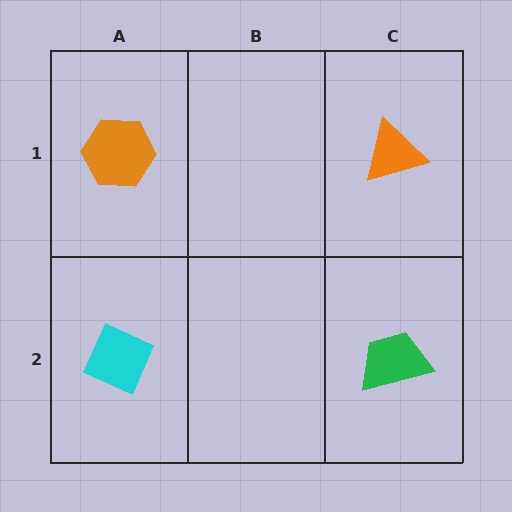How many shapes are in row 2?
2 shapes.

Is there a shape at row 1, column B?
No, that cell is empty.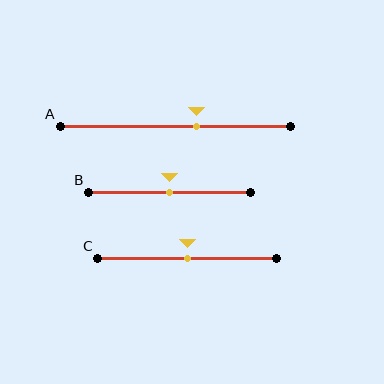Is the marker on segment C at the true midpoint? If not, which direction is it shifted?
Yes, the marker on segment C is at the true midpoint.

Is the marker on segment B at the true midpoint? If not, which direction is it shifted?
Yes, the marker on segment B is at the true midpoint.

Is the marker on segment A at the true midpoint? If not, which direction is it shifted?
No, the marker on segment A is shifted to the right by about 9% of the segment length.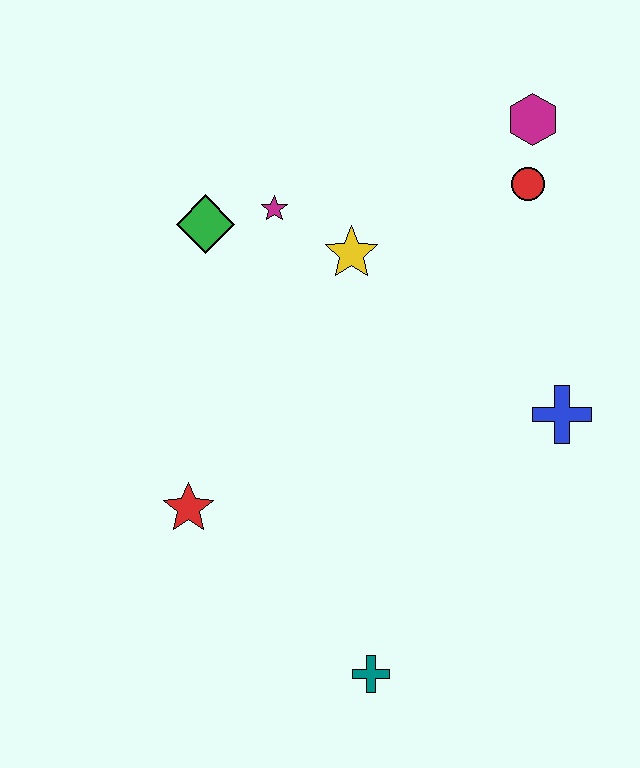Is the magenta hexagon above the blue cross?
Yes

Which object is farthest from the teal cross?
The magenta hexagon is farthest from the teal cross.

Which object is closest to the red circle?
The magenta hexagon is closest to the red circle.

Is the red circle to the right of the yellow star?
Yes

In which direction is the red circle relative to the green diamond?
The red circle is to the right of the green diamond.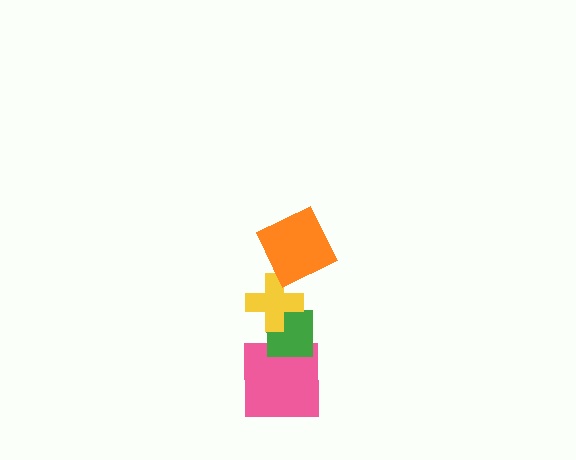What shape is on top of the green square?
The yellow cross is on top of the green square.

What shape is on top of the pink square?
The green square is on top of the pink square.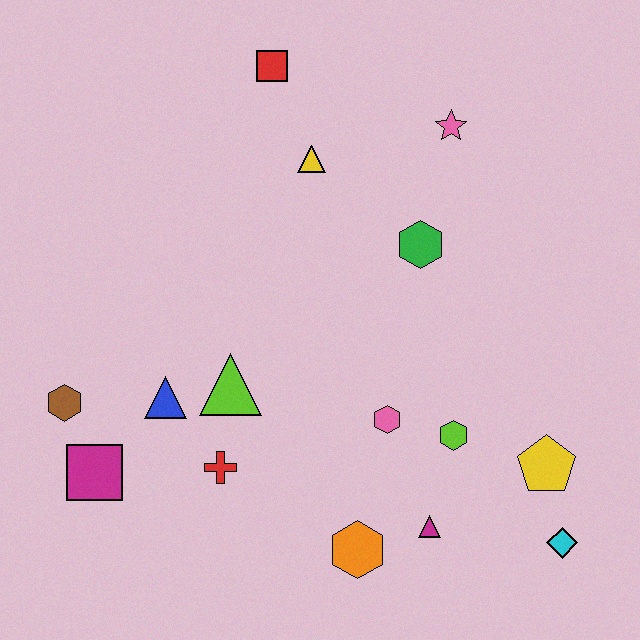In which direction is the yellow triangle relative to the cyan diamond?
The yellow triangle is above the cyan diamond.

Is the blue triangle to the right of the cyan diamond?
No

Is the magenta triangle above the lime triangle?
No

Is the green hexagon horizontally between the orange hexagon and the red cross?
No